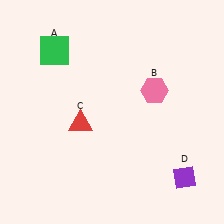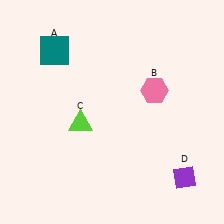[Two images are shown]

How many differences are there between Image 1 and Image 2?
There are 2 differences between the two images.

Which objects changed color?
A changed from green to teal. C changed from red to lime.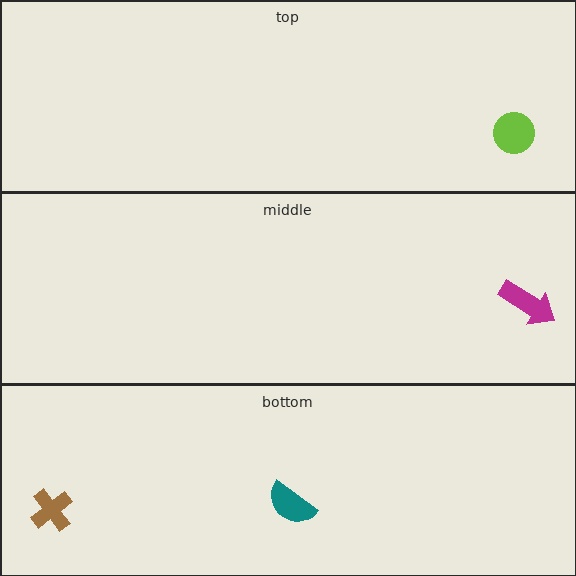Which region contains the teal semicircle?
The bottom region.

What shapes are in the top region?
The lime circle.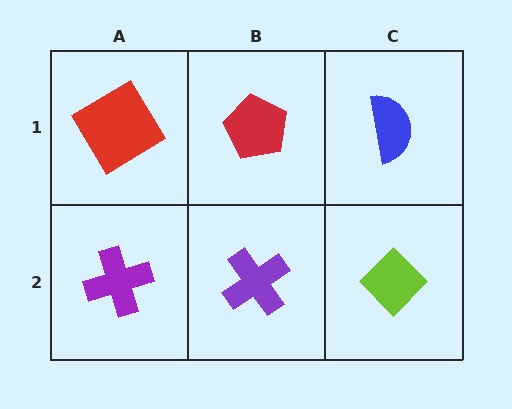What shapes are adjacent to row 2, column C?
A blue semicircle (row 1, column C), a purple cross (row 2, column B).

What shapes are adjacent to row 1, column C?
A lime diamond (row 2, column C), a red pentagon (row 1, column B).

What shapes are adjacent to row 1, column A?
A purple cross (row 2, column A), a red pentagon (row 1, column B).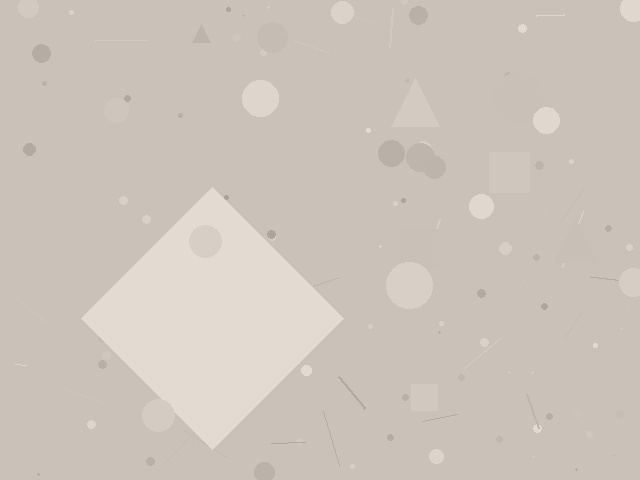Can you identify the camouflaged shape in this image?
The camouflaged shape is a diamond.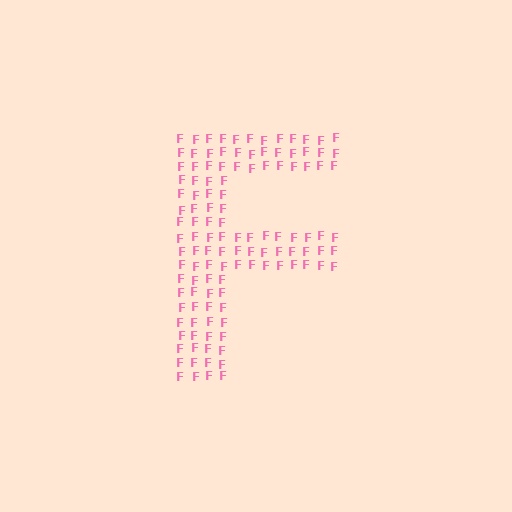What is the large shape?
The large shape is the letter F.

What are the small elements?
The small elements are letter F's.